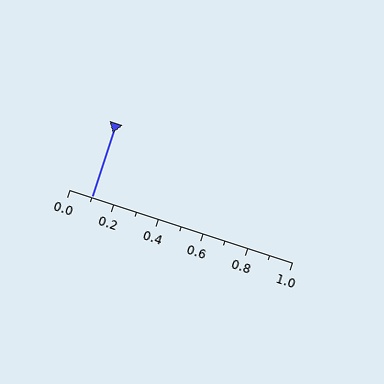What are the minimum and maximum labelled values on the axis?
The axis runs from 0.0 to 1.0.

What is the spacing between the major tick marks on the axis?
The major ticks are spaced 0.2 apart.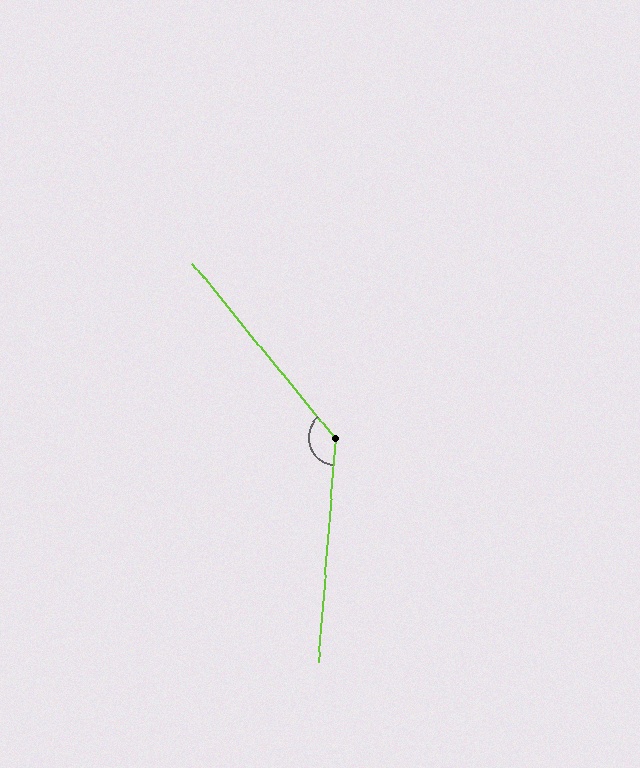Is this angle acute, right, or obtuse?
It is obtuse.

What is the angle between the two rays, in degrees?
Approximately 136 degrees.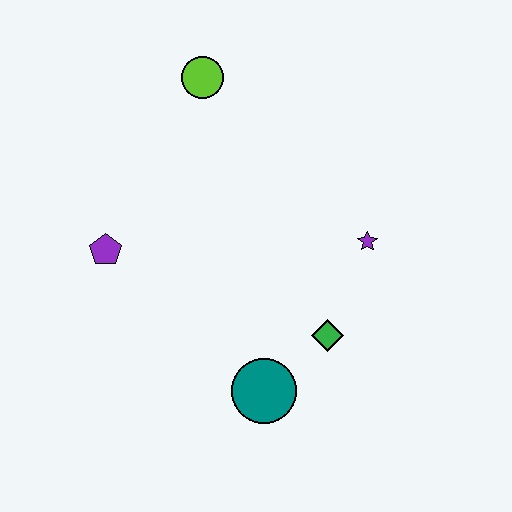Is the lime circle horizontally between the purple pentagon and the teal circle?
Yes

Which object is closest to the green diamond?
The teal circle is closest to the green diamond.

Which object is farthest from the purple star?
The purple pentagon is farthest from the purple star.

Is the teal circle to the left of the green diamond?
Yes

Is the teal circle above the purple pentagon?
No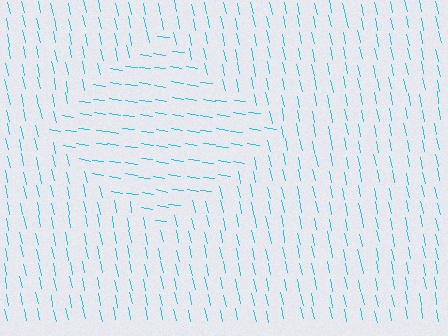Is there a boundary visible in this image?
Yes, there is a texture boundary formed by a change in line orientation.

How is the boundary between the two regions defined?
The boundary is defined purely by a change in line orientation (approximately 70 degrees difference). All lines are the same color and thickness.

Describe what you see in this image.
The image is filled with small cyan line segments. A diamond region in the image has lines oriented differently from the surrounding lines, creating a visible texture boundary.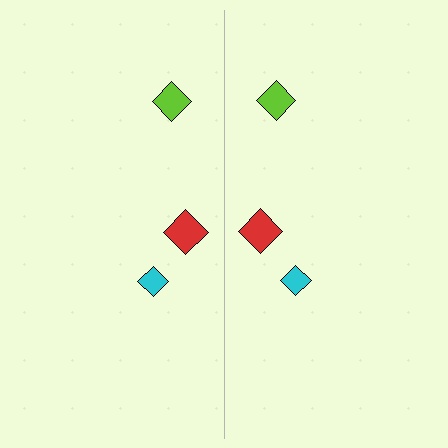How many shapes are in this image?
There are 6 shapes in this image.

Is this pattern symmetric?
Yes, this pattern has bilateral (reflection) symmetry.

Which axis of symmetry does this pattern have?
The pattern has a vertical axis of symmetry running through the center of the image.